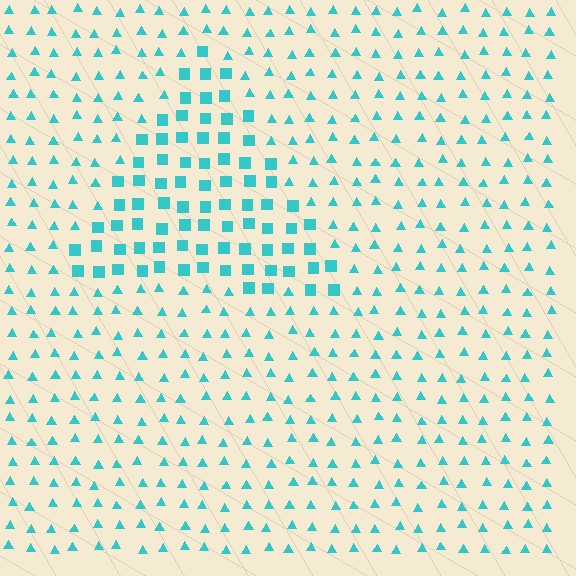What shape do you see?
I see a triangle.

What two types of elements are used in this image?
The image uses squares inside the triangle region and triangles outside it.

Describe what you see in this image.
The image is filled with small cyan elements arranged in a uniform grid. A triangle-shaped region contains squares, while the surrounding area contains triangles. The boundary is defined purely by the change in element shape.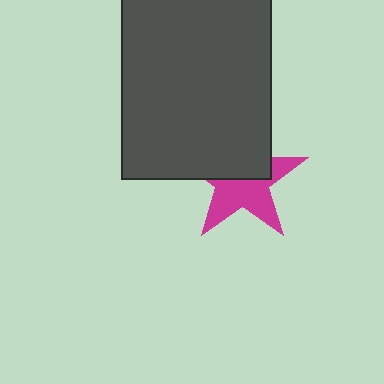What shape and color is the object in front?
The object in front is a dark gray rectangle.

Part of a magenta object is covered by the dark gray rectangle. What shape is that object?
It is a star.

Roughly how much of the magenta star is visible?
About half of it is visible (roughly 54%).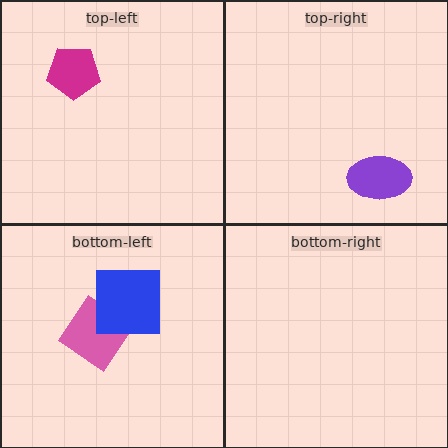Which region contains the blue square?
The bottom-left region.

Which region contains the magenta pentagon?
The top-left region.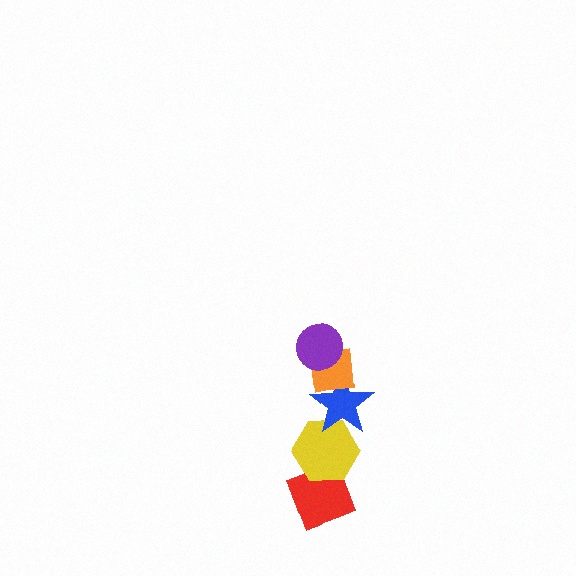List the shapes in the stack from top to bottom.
From top to bottom: the purple circle, the orange square, the blue star, the yellow hexagon, the red diamond.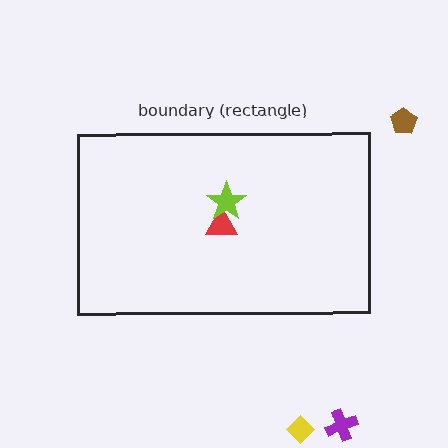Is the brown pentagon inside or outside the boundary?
Outside.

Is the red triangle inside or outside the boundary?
Inside.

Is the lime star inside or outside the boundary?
Inside.